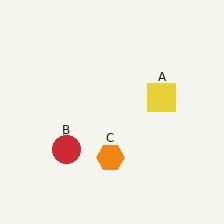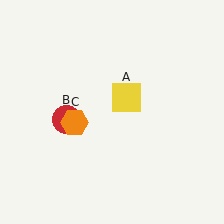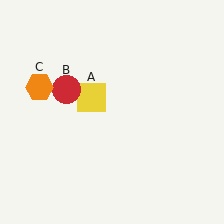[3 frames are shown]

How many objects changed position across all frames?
3 objects changed position: yellow square (object A), red circle (object B), orange hexagon (object C).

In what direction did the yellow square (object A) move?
The yellow square (object A) moved left.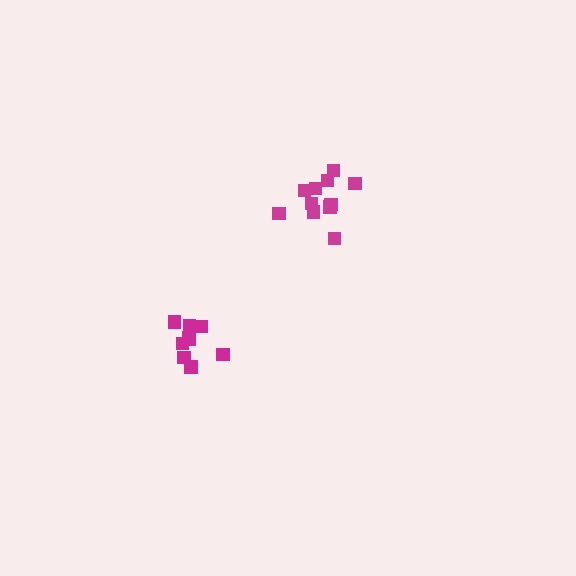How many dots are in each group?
Group 1: 12 dots, Group 2: 10 dots (22 total).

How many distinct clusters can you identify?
There are 2 distinct clusters.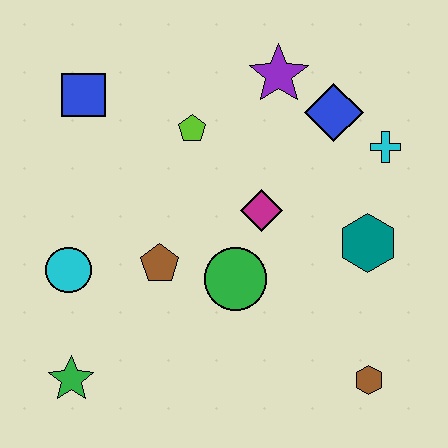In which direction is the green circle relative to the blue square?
The green circle is below the blue square.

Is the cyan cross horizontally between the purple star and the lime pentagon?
No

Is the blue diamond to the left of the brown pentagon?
No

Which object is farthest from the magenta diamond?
The green star is farthest from the magenta diamond.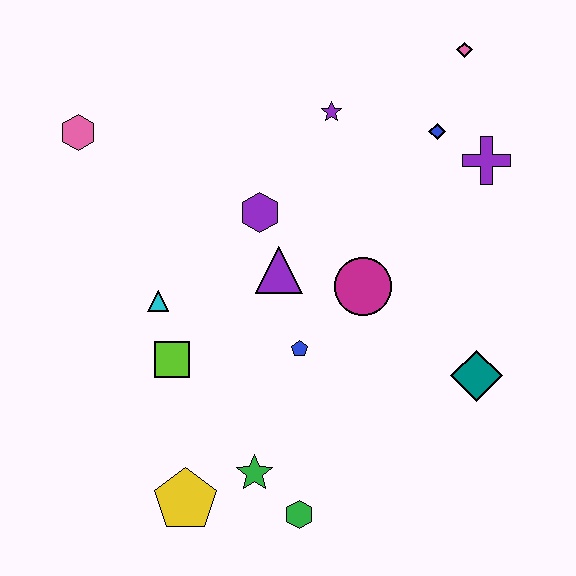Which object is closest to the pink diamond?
The blue diamond is closest to the pink diamond.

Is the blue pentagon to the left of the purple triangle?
No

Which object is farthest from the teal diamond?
The pink hexagon is farthest from the teal diamond.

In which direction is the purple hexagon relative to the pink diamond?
The purple hexagon is to the left of the pink diamond.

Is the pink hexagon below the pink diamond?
Yes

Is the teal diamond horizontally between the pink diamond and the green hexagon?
No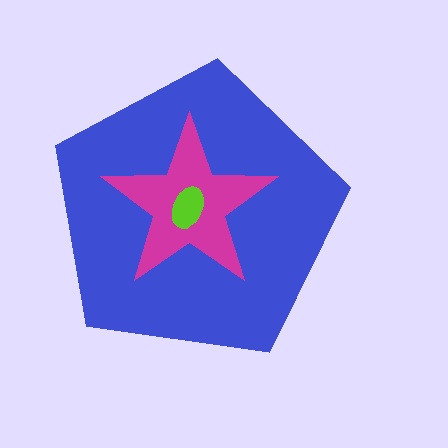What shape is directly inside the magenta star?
The lime ellipse.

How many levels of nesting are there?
3.